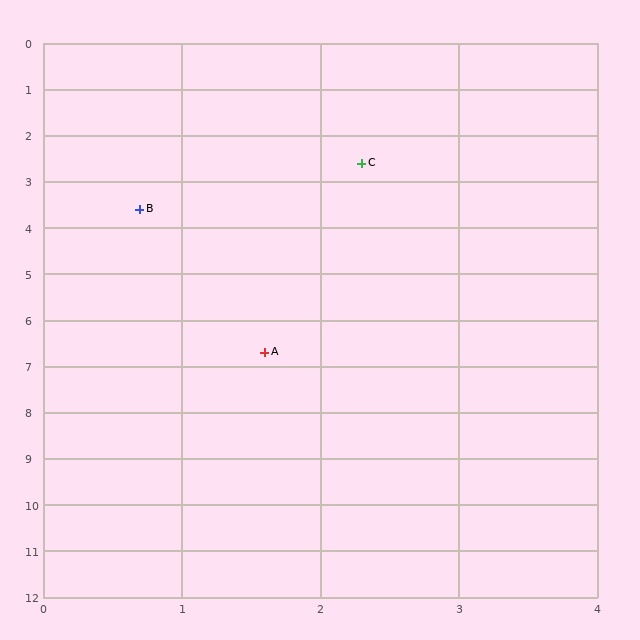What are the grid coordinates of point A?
Point A is at approximately (1.6, 6.7).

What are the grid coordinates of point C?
Point C is at approximately (2.3, 2.6).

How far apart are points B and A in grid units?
Points B and A are about 3.2 grid units apart.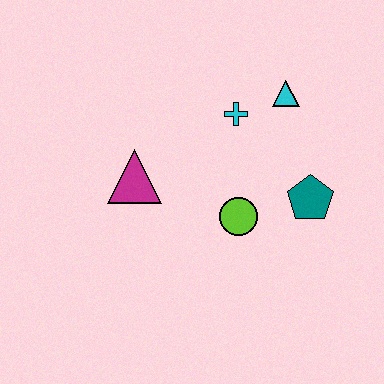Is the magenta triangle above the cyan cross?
No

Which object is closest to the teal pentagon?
The lime circle is closest to the teal pentagon.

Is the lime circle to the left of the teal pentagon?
Yes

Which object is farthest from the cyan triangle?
The magenta triangle is farthest from the cyan triangle.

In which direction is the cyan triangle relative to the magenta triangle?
The cyan triangle is to the right of the magenta triangle.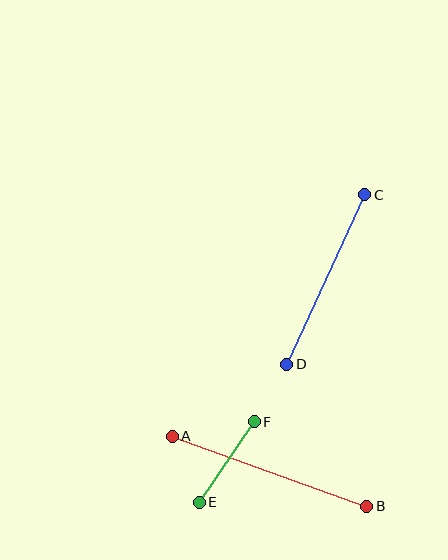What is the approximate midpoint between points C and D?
The midpoint is at approximately (326, 279) pixels.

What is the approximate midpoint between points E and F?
The midpoint is at approximately (227, 462) pixels.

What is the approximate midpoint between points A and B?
The midpoint is at approximately (269, 471) pixels.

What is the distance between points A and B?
The distance is approximately 207 pixels.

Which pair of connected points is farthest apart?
Points A and B are farthest apart.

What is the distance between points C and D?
The distance is approximately 187 pixels.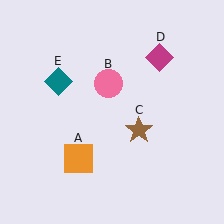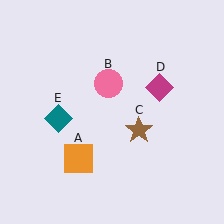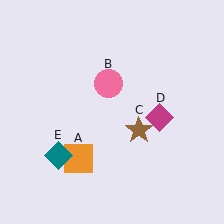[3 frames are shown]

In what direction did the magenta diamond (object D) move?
The magenta diamond (object D) moved down.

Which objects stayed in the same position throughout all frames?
Orange square (object A) and pink circle (object B) and brown star (object C) remained stationary.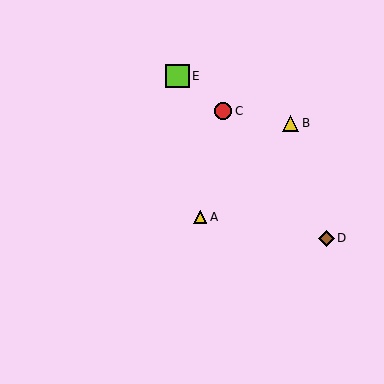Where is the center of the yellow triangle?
The center of the yellow triangle is at (291, 123).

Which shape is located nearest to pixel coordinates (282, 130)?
The yellow triangle (labeled B) at (291, 123) is nearest to that location.